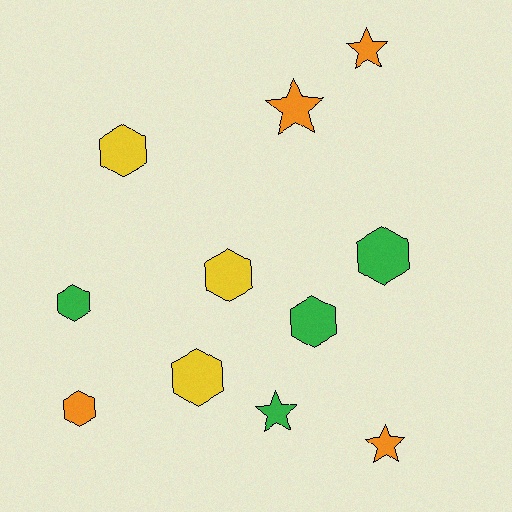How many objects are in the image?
There are 11 objects.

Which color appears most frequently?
Orange, with 4 objects.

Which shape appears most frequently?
Hexagon, with 7 objects.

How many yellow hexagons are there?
There are 3 yellow hexagons.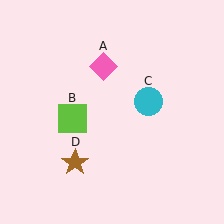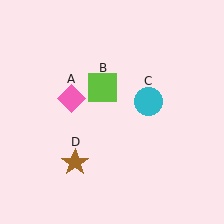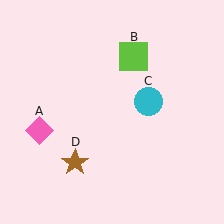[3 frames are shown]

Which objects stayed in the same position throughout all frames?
Cyan circle (object C) and brown star (object D) remained stationary.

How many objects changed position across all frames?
2 objects changed position: pink diamond (object A), lime square (object B).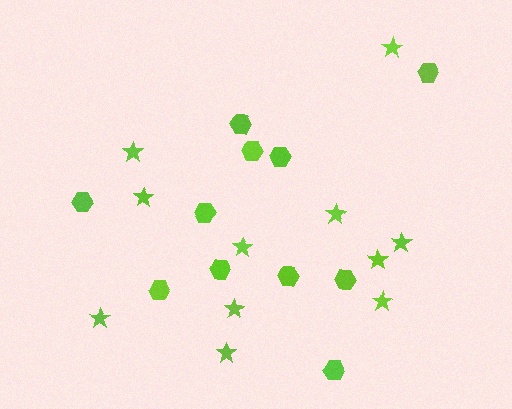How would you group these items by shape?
There are 2 groups: one group of hexagons (11) and one group of stars (11).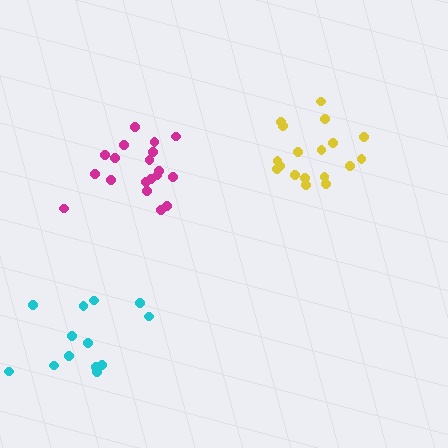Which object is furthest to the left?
The cyan cluster is leftmost.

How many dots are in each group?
Group 1: 18 dots, Group 2: 19 dots, Group 3: 13 dots (50 total).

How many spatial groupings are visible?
There are 3 spatial groupings.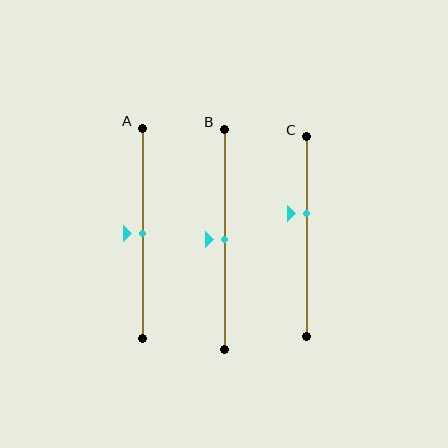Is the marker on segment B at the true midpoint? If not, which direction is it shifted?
Yes, the marker on segment B is at the true midpoint.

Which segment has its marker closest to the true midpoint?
Segment A has its marker closest to the true midpoint.